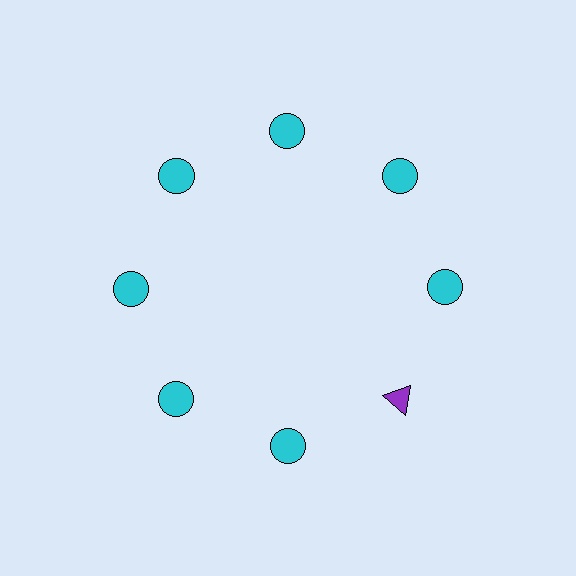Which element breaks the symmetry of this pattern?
The purple triangle at roughly the 4 o'clock position breaks the symmetry. All other shapes are cyan circles.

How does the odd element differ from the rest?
It differs in both color (purple instead of cyan) and shape (triangle instead of circle).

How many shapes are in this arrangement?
There are 8 shapes arranged in a ring pattern.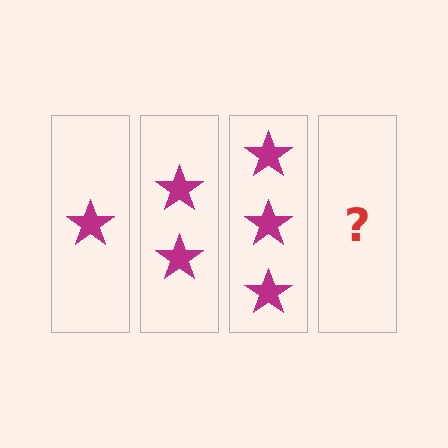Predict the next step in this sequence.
The next step is 4 stars.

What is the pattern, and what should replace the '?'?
The pattern is that each step adds one more star. The '?' should be 4 stars.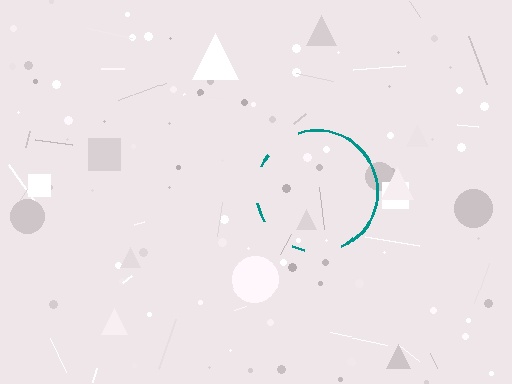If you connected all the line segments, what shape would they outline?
They would outline a circle.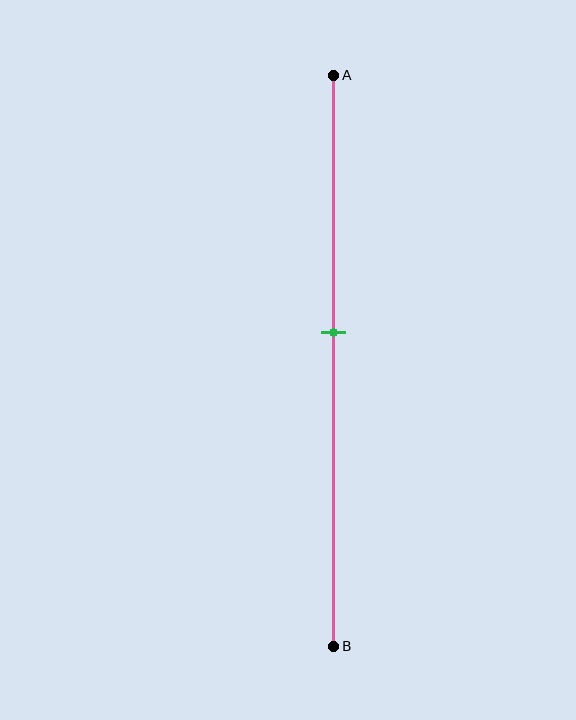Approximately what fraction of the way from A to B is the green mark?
The green mark is approximately 45% of the way from A to B.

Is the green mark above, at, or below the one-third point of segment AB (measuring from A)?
The green mark is below the one-third point of segment AB.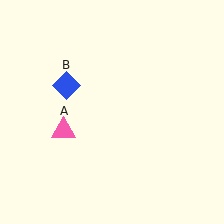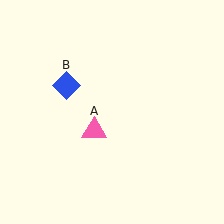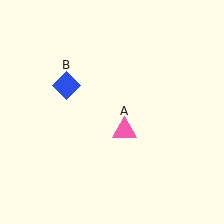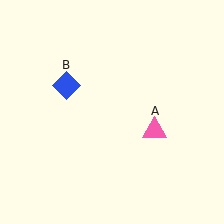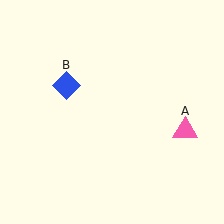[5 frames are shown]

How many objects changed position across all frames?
1 object changed position: pink triangle (object A).